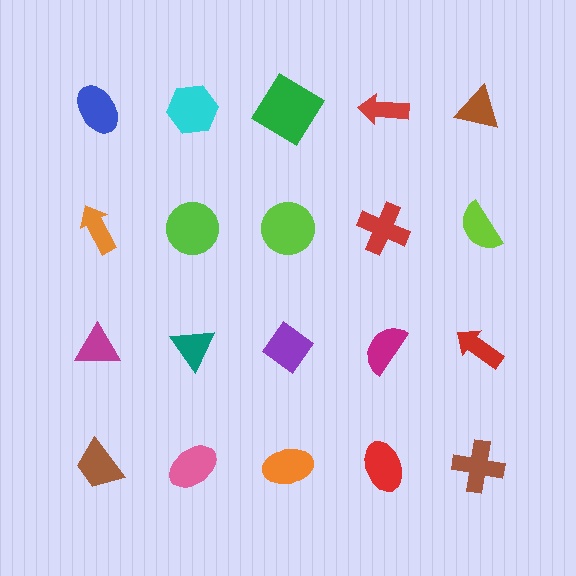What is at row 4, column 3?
An orange ellipse.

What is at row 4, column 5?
A brown cross.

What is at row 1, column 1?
A blue ellipse.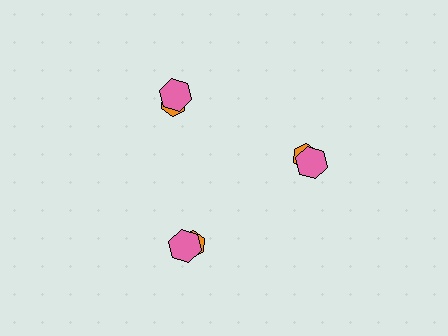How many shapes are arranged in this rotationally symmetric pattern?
There are 6 shapes, arranged in 3 groups of 2.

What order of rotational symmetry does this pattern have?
This pattern has 3-fold rotational symmetry.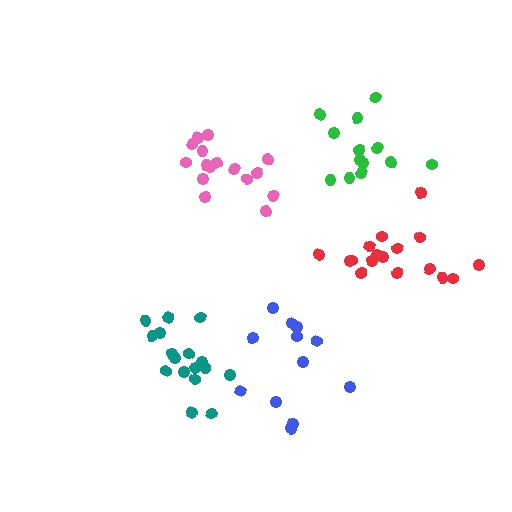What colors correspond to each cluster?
The clusters are colored: red, pink, blue, teal, green.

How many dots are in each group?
Group 1: 17 dots, Group 2: 16 dots, Group 3: 12 dots, Group 4: 17 dots, Group 5: 13 dots (75 total).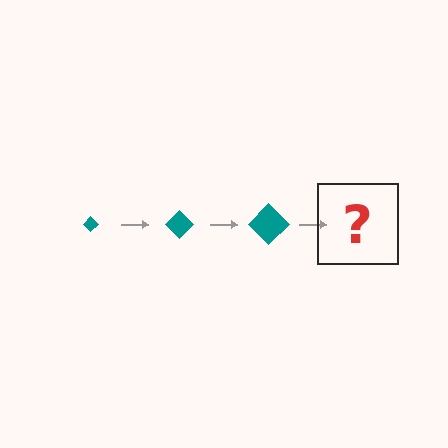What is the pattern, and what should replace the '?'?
The pattern is that the diamond gets progressively larger each step. The '?' should be a teal diamond, larger than the previous one.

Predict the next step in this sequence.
The next step is a teal diamond, larger than the previous one.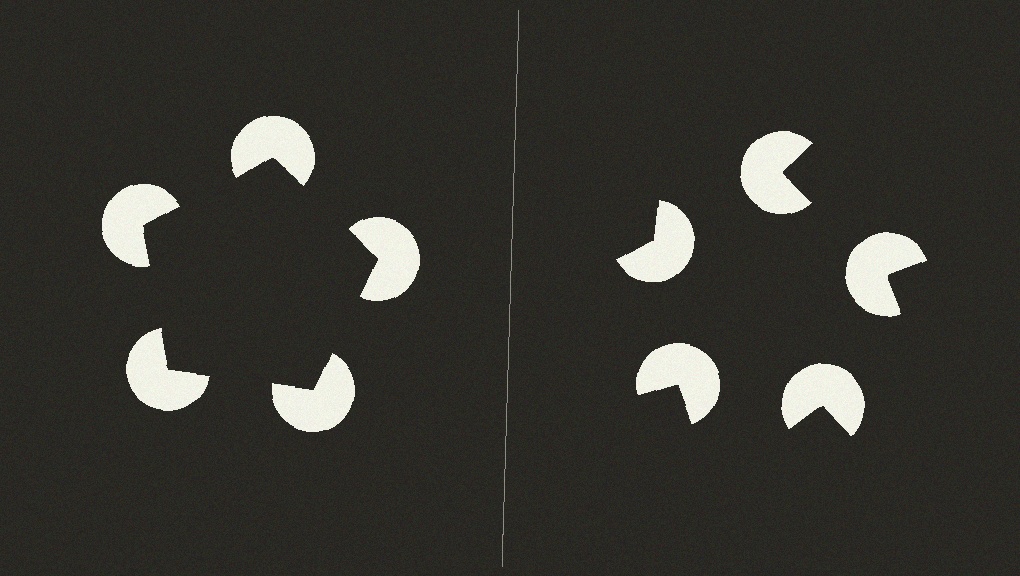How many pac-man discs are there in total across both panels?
10 — 5 on each side.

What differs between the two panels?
The pac-man discs are positioned identically on both sides; only the wedge orientations differ. On the left they align to a pentagon; on the right they are misaligned.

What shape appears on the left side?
An illusory pentagon.